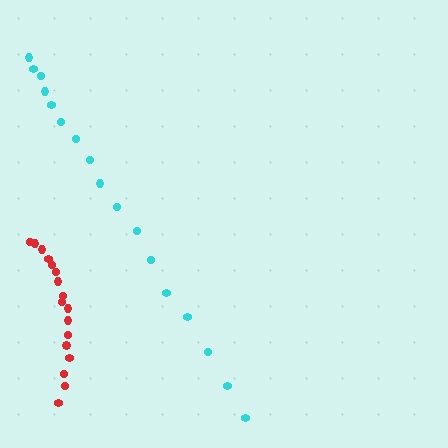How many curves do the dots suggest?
There are 2 distinct paths.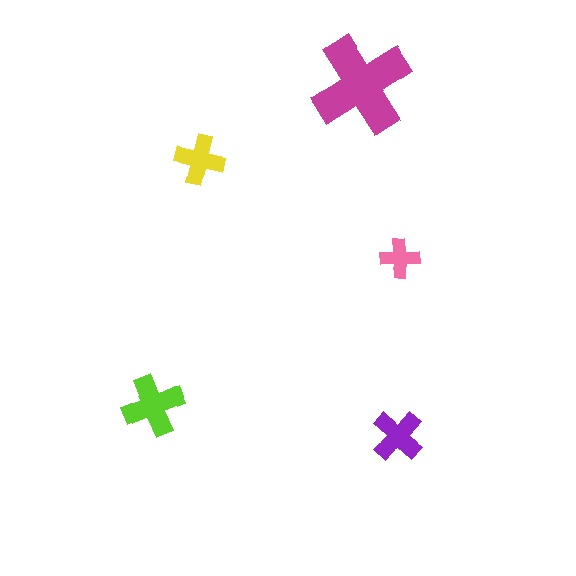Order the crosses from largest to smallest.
the magenta one, the lime one, the purple one, the yellow one, the pink one.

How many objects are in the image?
There are 5 objects in the image.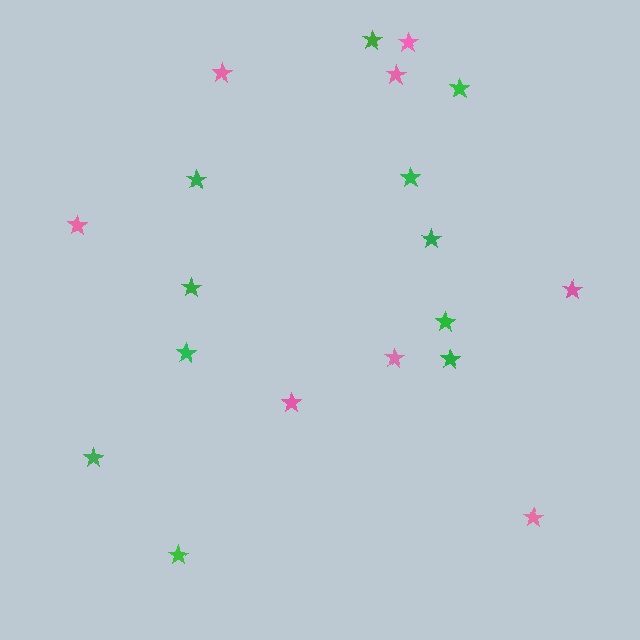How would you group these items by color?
There are 2 groups: one group of green stars (11) and one group of pink stars (8).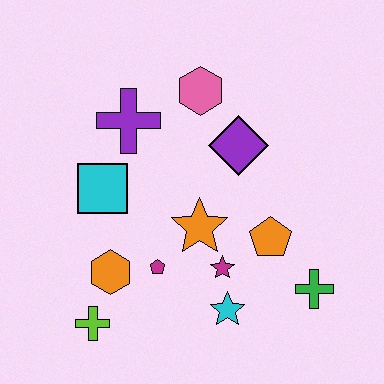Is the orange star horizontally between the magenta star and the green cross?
No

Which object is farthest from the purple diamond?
The lime cross is farthest from the purple diamond.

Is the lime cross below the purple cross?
Yes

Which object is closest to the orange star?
The magenta star is closest to the orange star.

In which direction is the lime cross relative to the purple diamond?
The lime cross is below the purple diamond.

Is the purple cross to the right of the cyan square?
Yes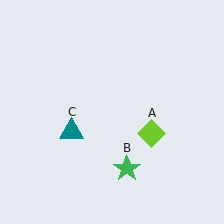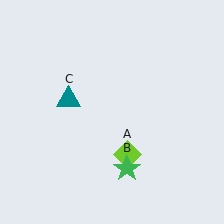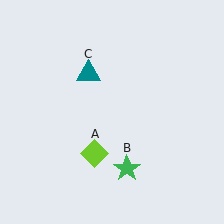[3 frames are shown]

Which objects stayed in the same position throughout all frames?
Green star (object B) remained stationary.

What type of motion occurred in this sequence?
The lime diamond (object A), teal triangle (object C) rotated clockwise around the center of the scene.